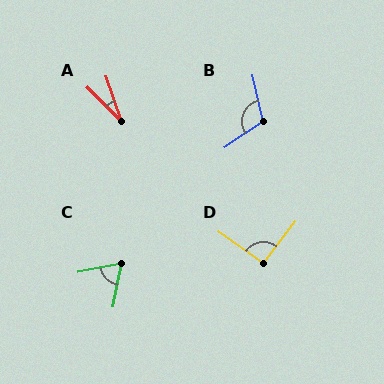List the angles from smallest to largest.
A (26°), C (68°), D (92°), B (111°).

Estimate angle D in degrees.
Approximately 92 degrees.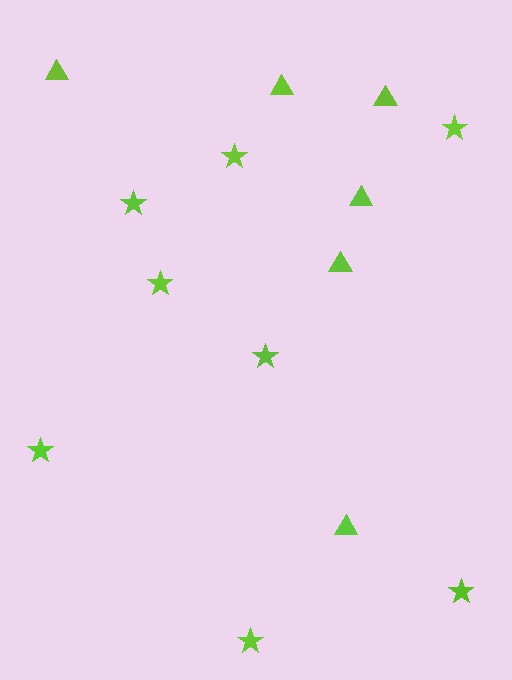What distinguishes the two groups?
There are 2 groups: one group of triangles (6) and one group of stars (8).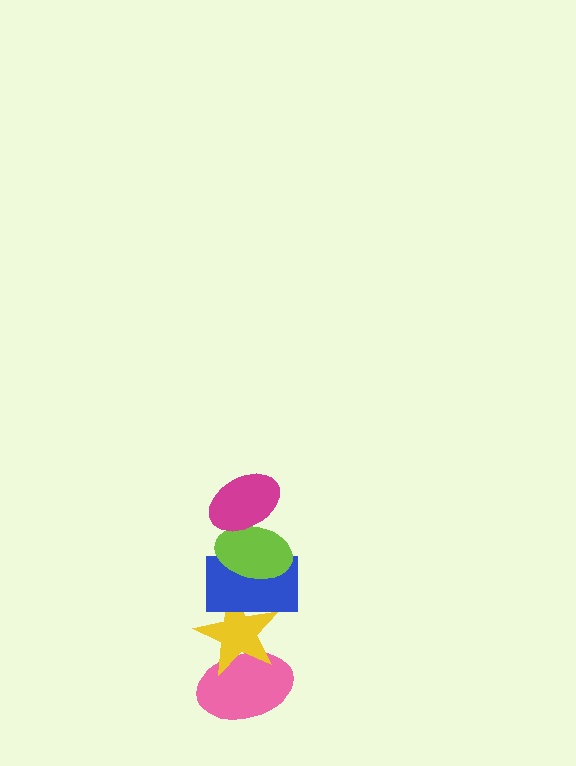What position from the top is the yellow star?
The yellow star is 4th from the top.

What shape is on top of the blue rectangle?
The lime ellipse is on top of the blue rectangle.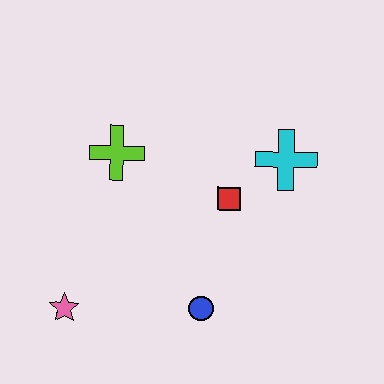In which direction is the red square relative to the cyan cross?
The red square is to the left of the cyan cross.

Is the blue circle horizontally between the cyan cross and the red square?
No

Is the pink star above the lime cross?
No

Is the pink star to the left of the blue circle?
Yes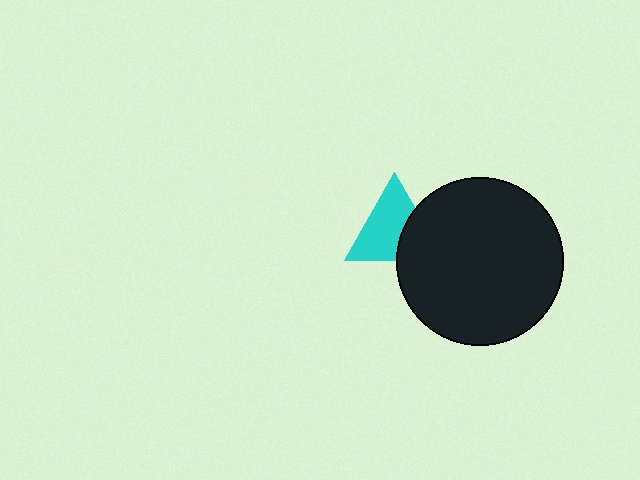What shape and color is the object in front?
The object in front is a black circle.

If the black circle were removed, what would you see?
You would see the complete cyan triangle.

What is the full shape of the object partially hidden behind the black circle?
The partially hidden object is a cyan triangle.